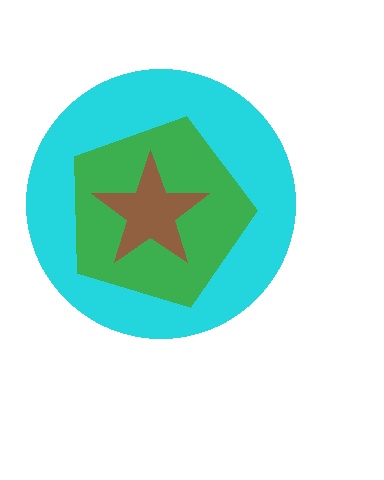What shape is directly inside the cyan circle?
The green pentagon.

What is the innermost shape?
The brown star.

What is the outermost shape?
The cyan circle.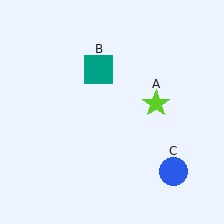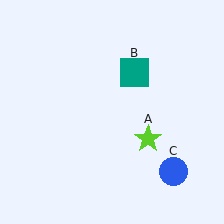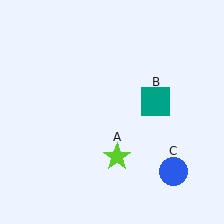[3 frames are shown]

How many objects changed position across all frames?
2 objects changed position: lime star (object A), teal square (object B).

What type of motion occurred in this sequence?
The lime star (object A), teal square (object B) rotated clockwise around the center of the scene.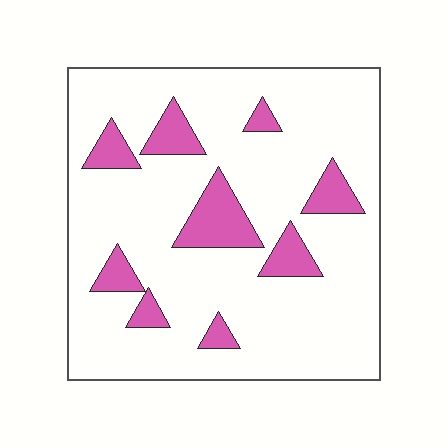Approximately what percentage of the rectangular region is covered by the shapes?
Approximately 15%.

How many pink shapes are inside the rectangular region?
9.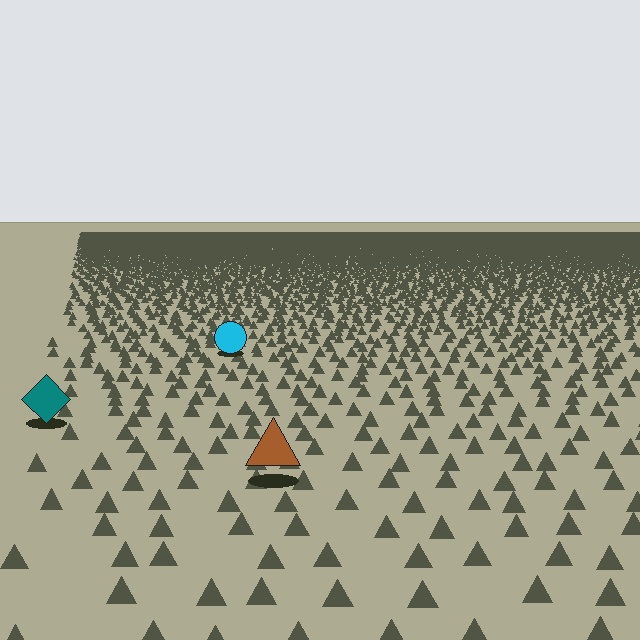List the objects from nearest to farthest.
From nearest to farthest: the brown triangle, the teal diamond, the cyan circle.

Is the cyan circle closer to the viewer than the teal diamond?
No. The teal diamond is closer — you can tell from the texture gradient: the ground texture is coarser near it.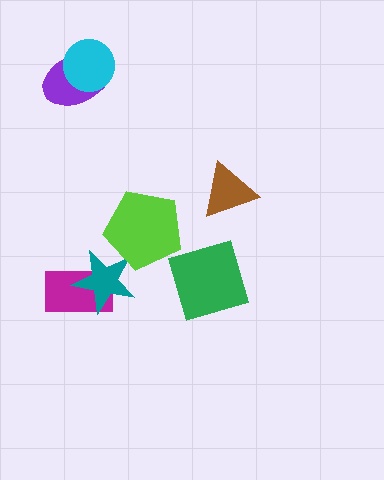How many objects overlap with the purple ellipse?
1 object overlaps with the purple ellipse.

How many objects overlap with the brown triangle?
0 objects overlap with the brown triangle.